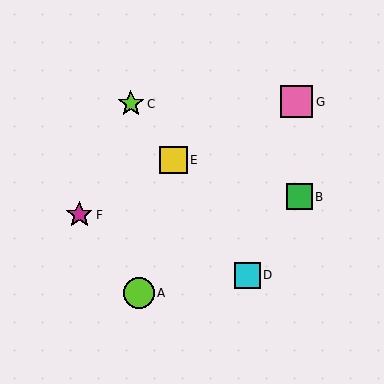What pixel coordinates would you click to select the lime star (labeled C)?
Click at (131, 104) to select the lime star C.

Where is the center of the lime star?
The center of the lime star is at (131, 104).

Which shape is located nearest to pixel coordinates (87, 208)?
The magenta star (labeled F) at (79, 215) is nearest to that location.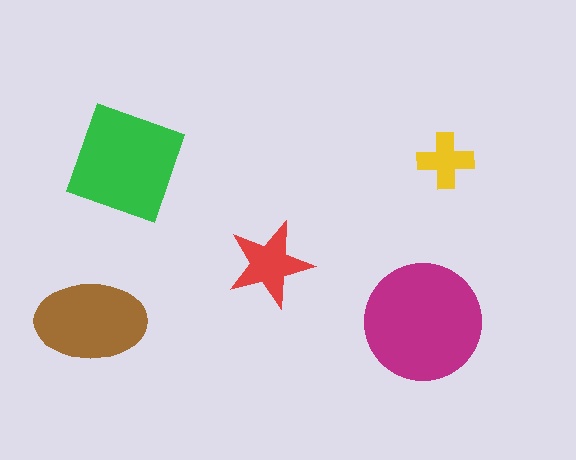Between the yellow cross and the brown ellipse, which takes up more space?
The brown ellipse.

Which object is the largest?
The magenta circle.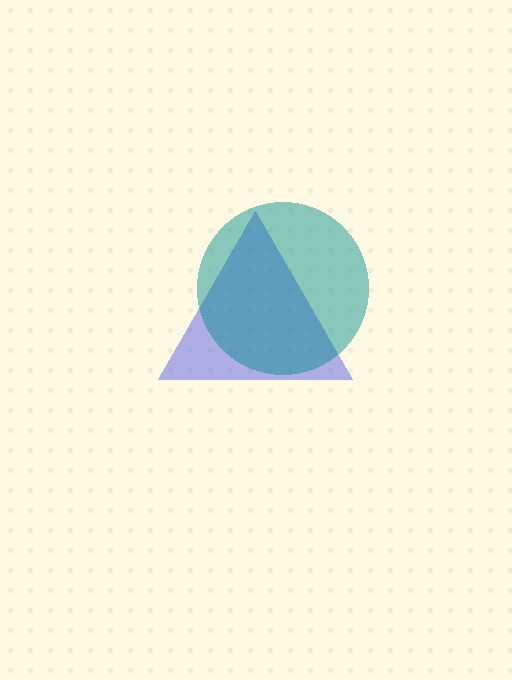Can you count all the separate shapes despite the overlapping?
Yes, there are 2 separate shapes.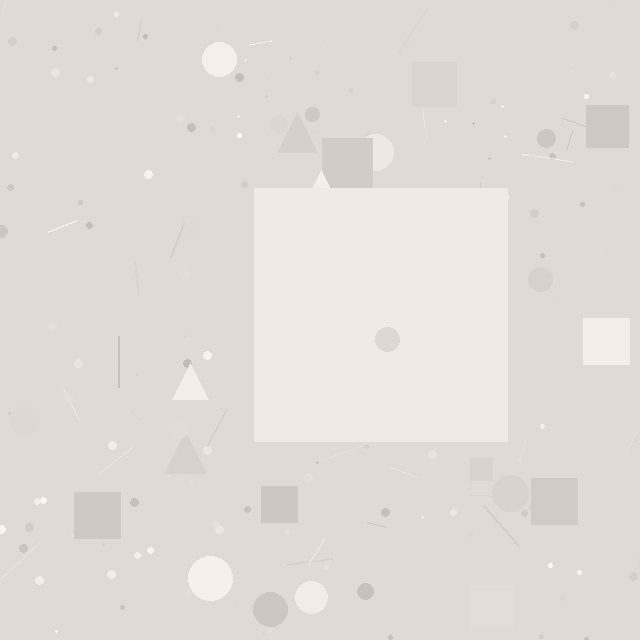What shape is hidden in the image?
A square is hidden in the image.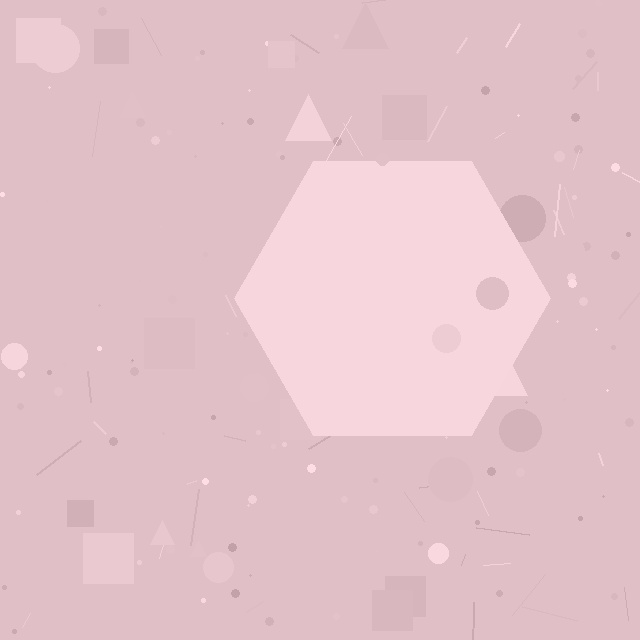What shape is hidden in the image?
A hexagon is hidden in the image.